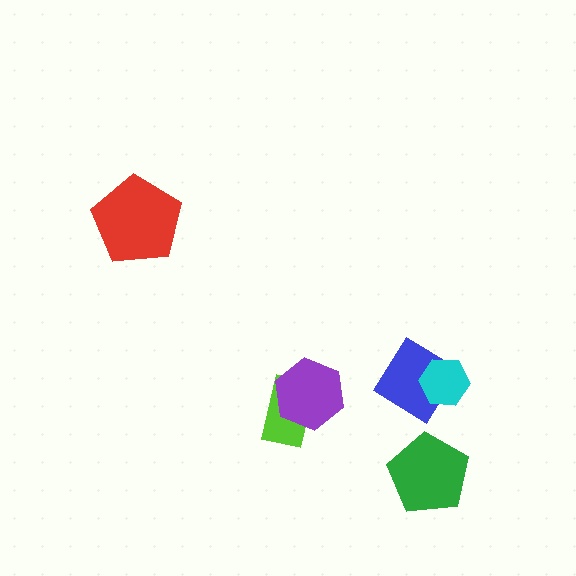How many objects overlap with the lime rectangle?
1 object overlaps with the lime rectangle.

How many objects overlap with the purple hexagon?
1 object overlaps with the purple hexagon.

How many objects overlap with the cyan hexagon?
1 object overlaps with the cyan hexagon.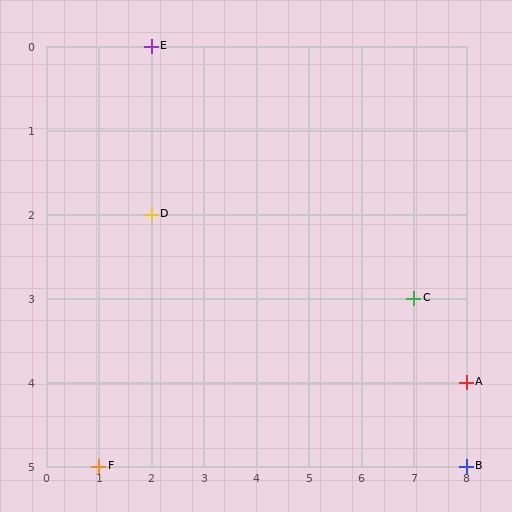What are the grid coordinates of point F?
Point F is at grid coordinates (1, 5).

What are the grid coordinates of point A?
Point A is at grid coordinates (8, 4).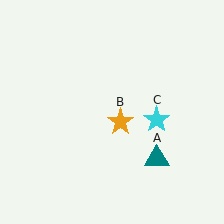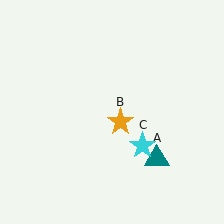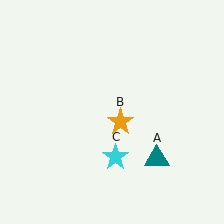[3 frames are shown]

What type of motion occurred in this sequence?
The cyan star (object C) rotated clockwise around the center of the scene.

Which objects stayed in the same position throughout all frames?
Teal triangle (object A) and orange star (object B) remained stationary.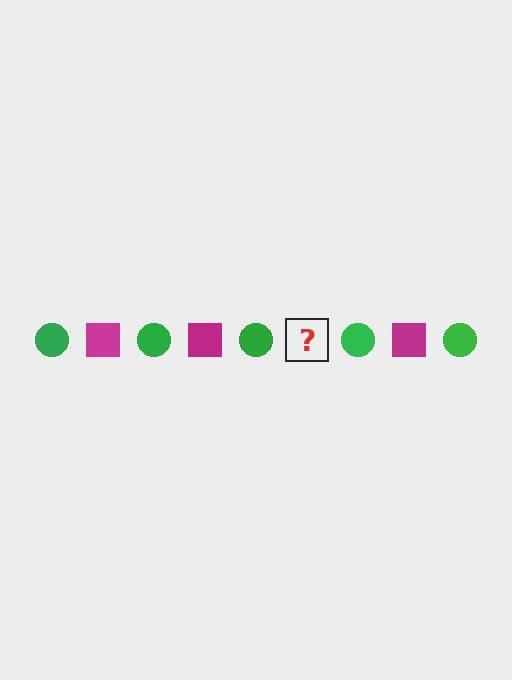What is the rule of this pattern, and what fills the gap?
The rule is that the pattern alternates between green circle and magenta square. The gap should be filled with a magenta square.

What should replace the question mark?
The question mark should be replaced with a magenta square.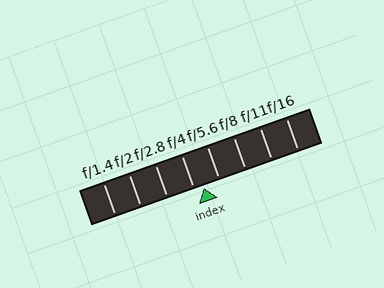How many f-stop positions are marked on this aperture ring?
There are 8 f-stop positions marked.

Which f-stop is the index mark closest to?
The index mark is closest to f/4.